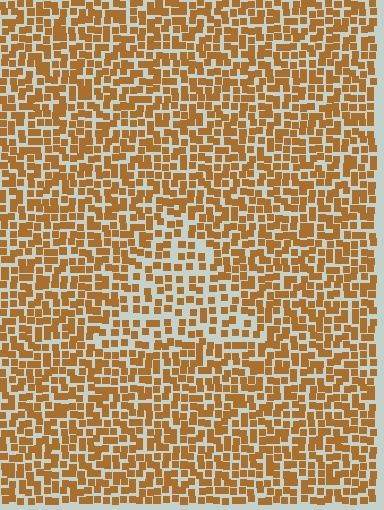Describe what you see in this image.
The image contains small brown elements arranged at two different densities. A triangle-shaped region is visible where the elements are less densely packed than the surrounding area.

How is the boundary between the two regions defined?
The boundary is defined by a change in element density (approximately 1.6x ratio). All elements are the same color, size, and shape.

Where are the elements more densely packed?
The elements are more densely packed outside the triangle boundary.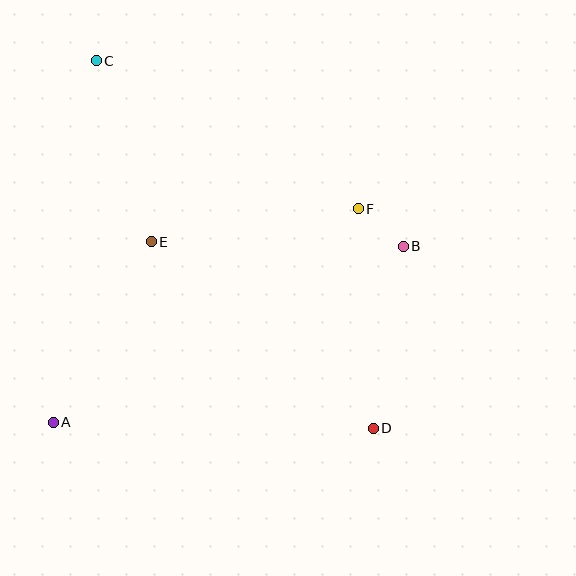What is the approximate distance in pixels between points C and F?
The distance between C and F is approximately 301 pixels.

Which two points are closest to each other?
Points B and F are closest to each other.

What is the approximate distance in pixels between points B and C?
The distance between B and C is approximately 359 pixels.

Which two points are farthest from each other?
Points C and D are farthest from each other.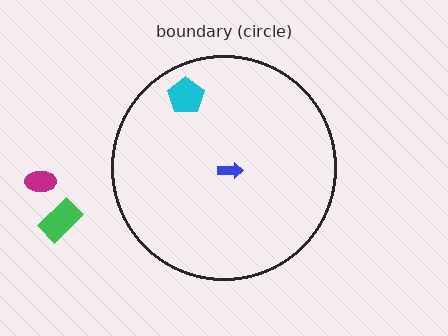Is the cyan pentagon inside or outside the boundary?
Inside.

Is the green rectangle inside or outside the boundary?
Outside.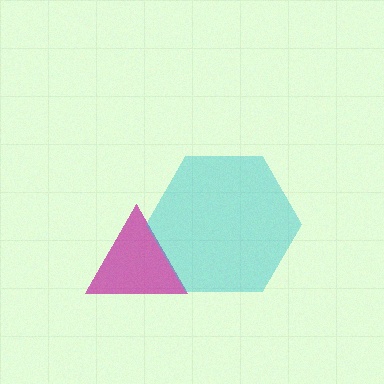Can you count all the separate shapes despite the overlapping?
Yes, there are 2 separate shapes.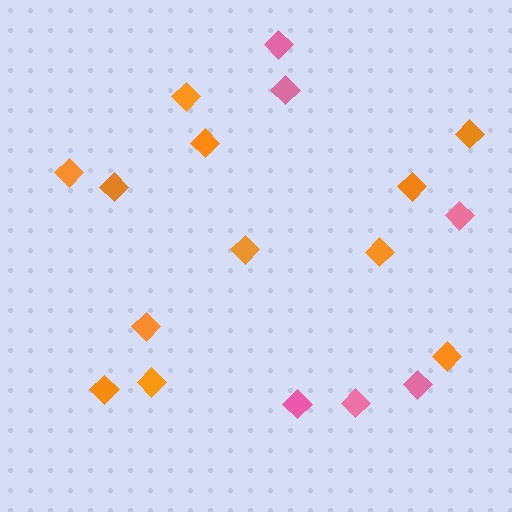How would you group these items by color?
There are 2 groups: one group of pink diamonds (6) and one group of orange diamonds (12).